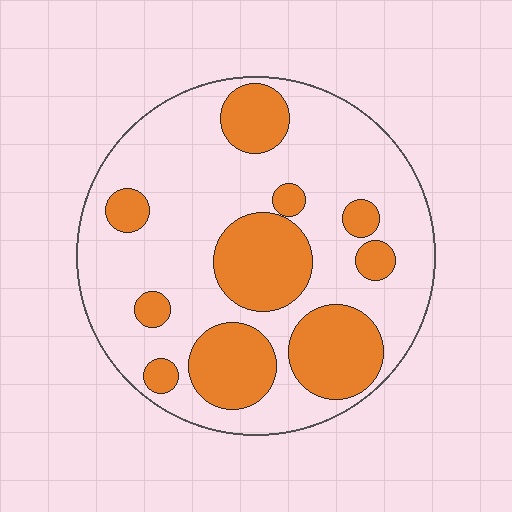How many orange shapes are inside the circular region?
10.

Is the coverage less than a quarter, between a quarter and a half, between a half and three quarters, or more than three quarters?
Between a quarter and a half.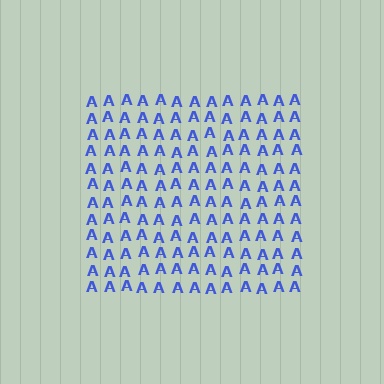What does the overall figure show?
The overall figure shows a square.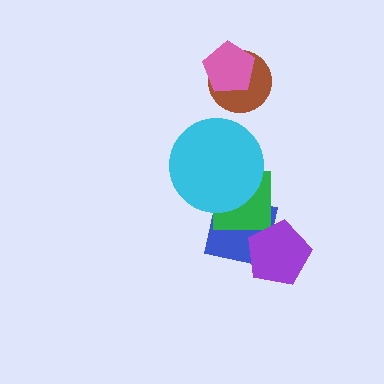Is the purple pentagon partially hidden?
No, no other shape covers it.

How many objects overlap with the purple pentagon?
1 object overlaps with the purple pentagon.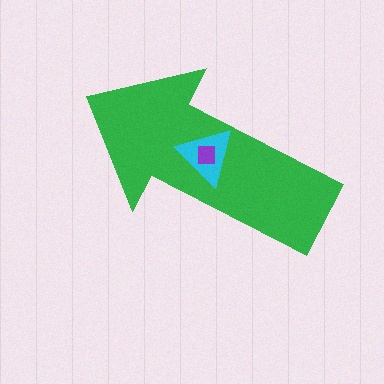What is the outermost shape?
The green arrow.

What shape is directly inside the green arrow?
The cyan triangle.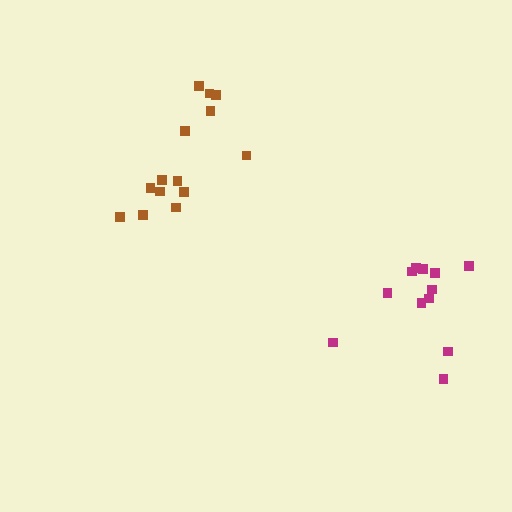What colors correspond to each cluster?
The clusters are colored: brown, magenta.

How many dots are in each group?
Group 1: 14 dots, Group 2: 12 dots (26 total).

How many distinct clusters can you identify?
There are 2 distinct clusters.